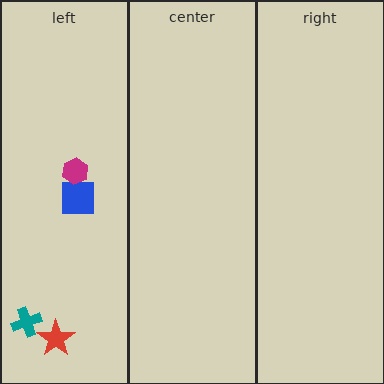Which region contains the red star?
The left region.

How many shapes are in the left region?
4.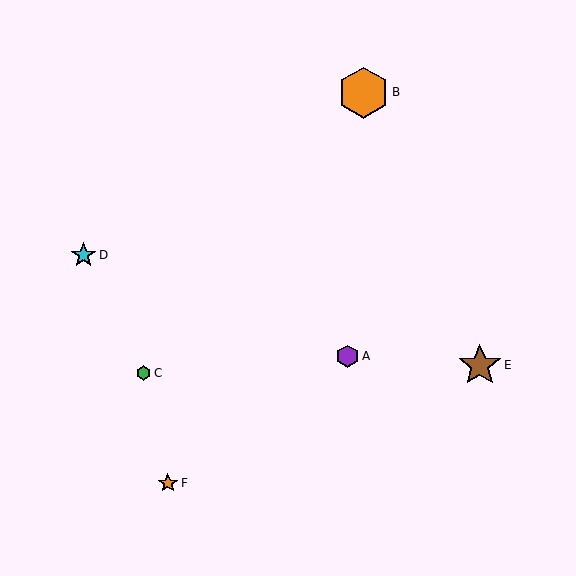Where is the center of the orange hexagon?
The center of the orange hexagon is at (363, 93).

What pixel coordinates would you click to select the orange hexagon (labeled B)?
Click at (363, 93) to select the orange hexagon B.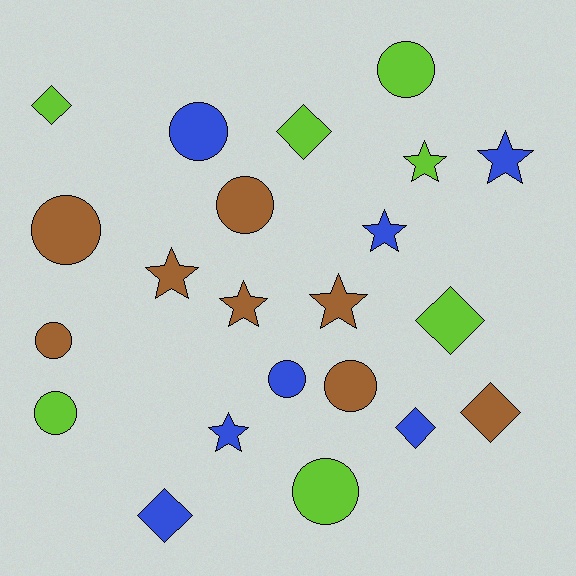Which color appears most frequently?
Brown, with 8 objects.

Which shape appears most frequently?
Circle, with 9 objects.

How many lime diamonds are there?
There are 3 lime diamonds.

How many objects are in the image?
There are 22 objects.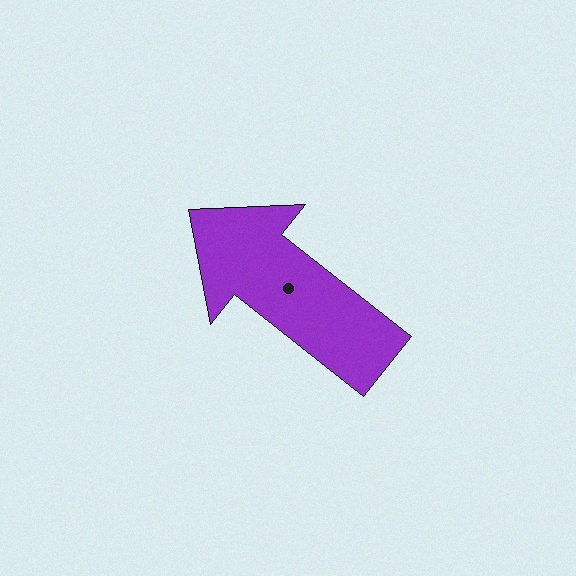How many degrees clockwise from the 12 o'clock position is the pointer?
Approximately 308 degrees.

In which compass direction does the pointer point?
Northwest.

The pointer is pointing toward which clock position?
Roughly 10 o'clock.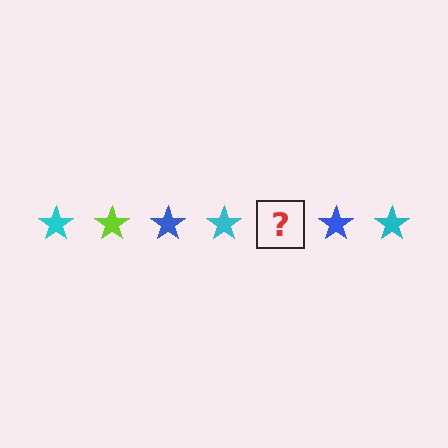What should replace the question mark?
The question mark should be replaced with a lime star.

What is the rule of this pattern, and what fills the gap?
The rule is that the pattern cycles through cyan, lime, blue stars. The gap should be filled with a lime star.